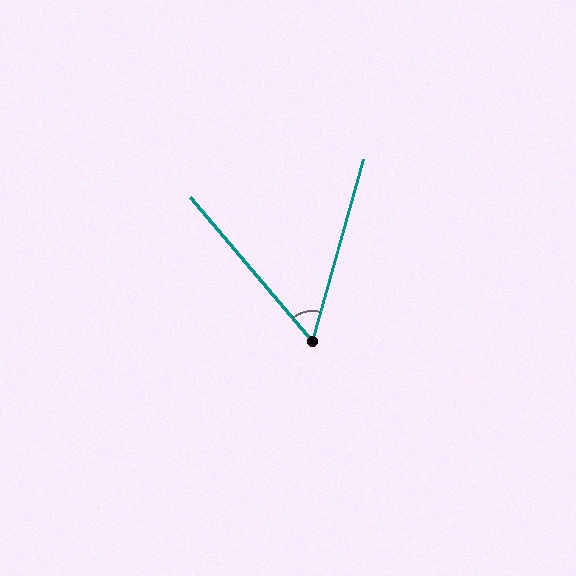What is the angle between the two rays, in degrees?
Approximately 56 degrees.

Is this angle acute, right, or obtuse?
It is acute.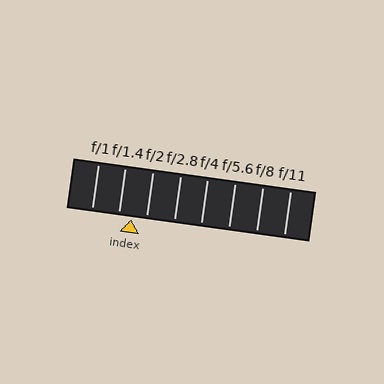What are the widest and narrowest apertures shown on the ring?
The widest aperture shown is f/1 and the narrowest is f/11.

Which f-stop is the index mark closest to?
The index mark is closest to f/1.4.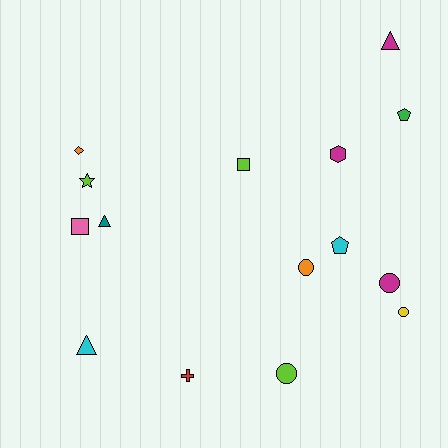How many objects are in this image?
There are 15 objects.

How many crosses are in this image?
There is 1 cross.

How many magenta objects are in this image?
There are 3 magenta objects.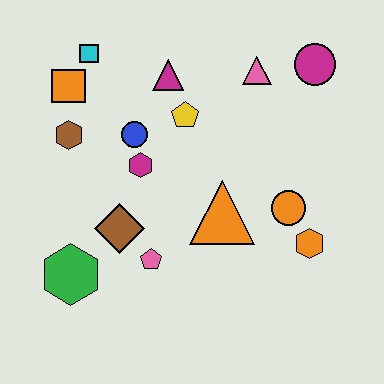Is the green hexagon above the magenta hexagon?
No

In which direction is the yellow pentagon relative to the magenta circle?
The yellow pentagon is to the left of the magenta circle.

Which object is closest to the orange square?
The cyan square is closest to the orange square.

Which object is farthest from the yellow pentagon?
The green hexagon is farthest from the yellow pentagon.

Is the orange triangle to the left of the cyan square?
No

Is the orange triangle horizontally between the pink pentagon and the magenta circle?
Yes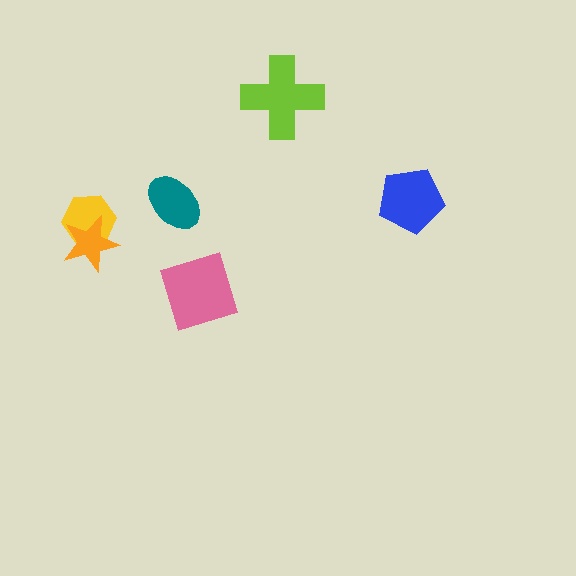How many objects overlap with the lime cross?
0 objects overlap with the lime cross.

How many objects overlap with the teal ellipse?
0 objects overlap with the teal ellipse.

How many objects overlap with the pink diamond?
0 objects overlap with the pink diamond.